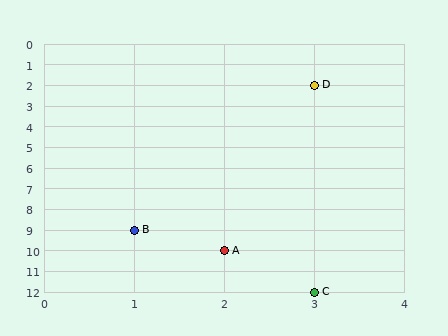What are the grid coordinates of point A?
Point A is at grid coordinates (2, 10).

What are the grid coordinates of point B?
Point B is at grid coordinates (1, 9).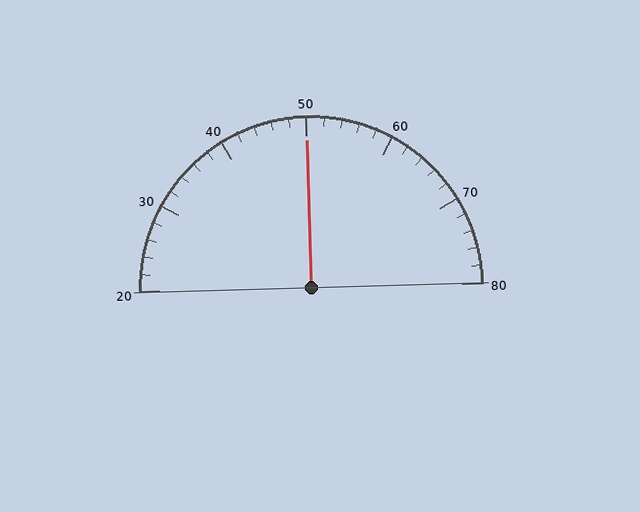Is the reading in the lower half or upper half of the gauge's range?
The reading is in the upper half of the range (20 to 80).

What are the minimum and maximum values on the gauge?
The gauge ranges from 20 to 80.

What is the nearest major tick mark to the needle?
The nearest major tick mark is 50.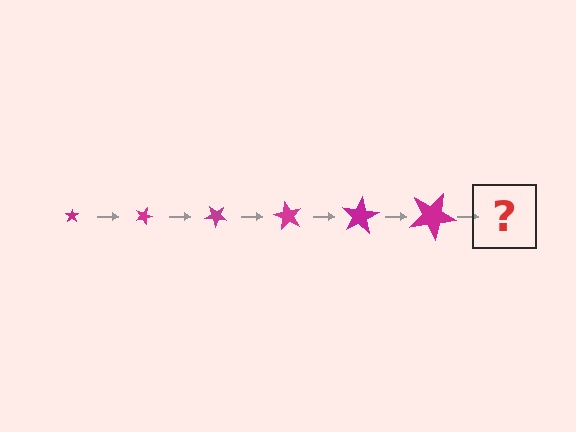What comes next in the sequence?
The next element should be a star, larger than the previous one and rotated 120 degrees from the start.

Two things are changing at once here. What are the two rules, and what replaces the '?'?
The two rules are that the star grows larger each step and it rotates 20 degrees each step. The '?' should be a star, larger than the previous one and rotated 120 degrees from the start.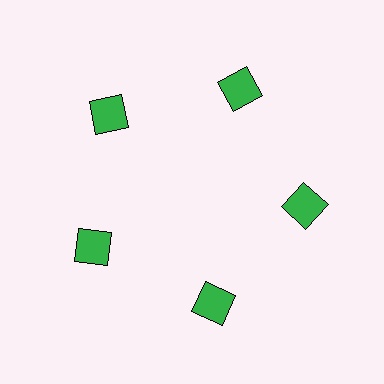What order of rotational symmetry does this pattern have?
This pattern has 5-fold rotational symmetry.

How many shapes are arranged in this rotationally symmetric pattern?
There are 5 shapes, arranged in 5 groups of 1.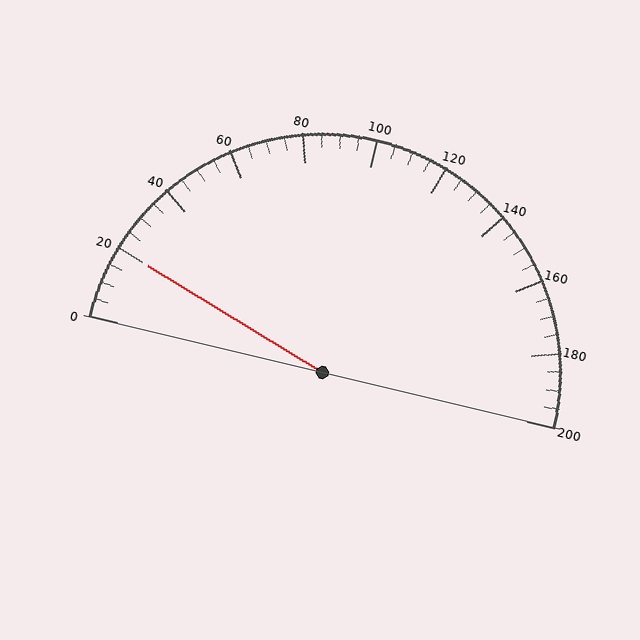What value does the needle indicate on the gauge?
The needle indicates approximately 20.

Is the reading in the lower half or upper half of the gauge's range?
The reading is in the lower half of the range (0 to 200).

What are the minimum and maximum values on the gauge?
The gauge ranges from 0 to 200.